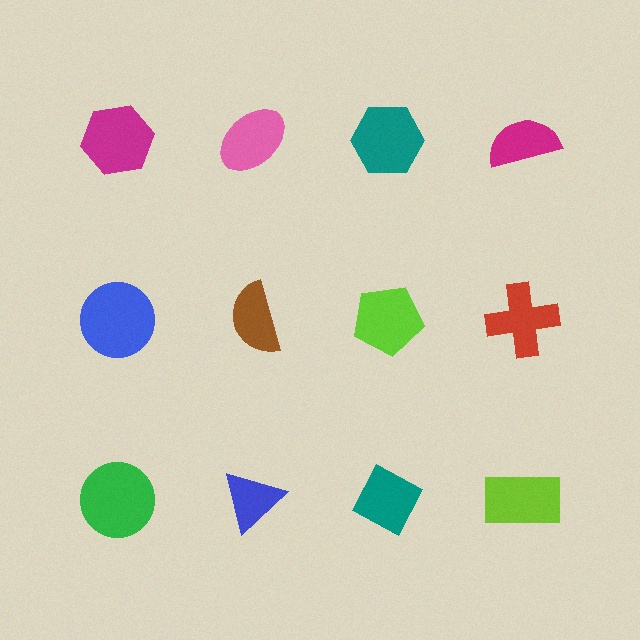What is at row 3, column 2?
A blue triangle.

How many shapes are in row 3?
4 shapes.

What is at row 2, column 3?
A lime pentagon.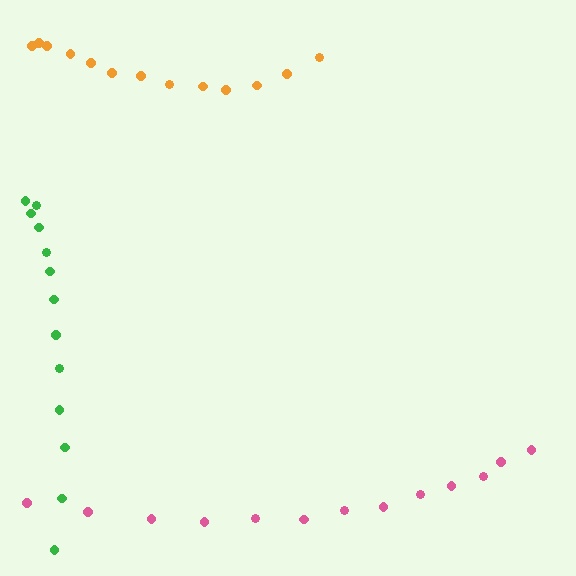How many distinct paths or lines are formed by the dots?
There are 3 distinct paths.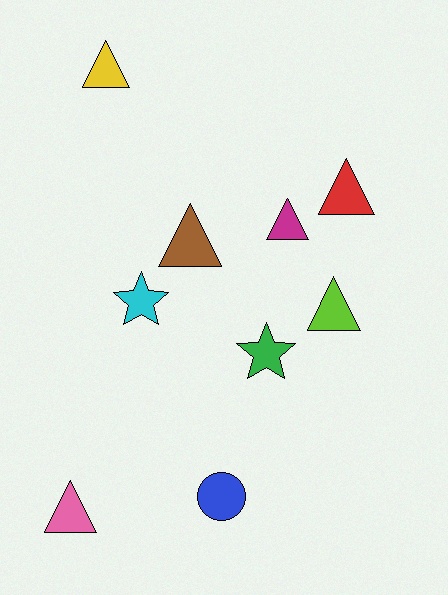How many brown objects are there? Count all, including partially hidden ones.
There is 1 brown object.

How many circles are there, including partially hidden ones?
There is 1 circle.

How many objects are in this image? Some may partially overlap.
There are 9 objects.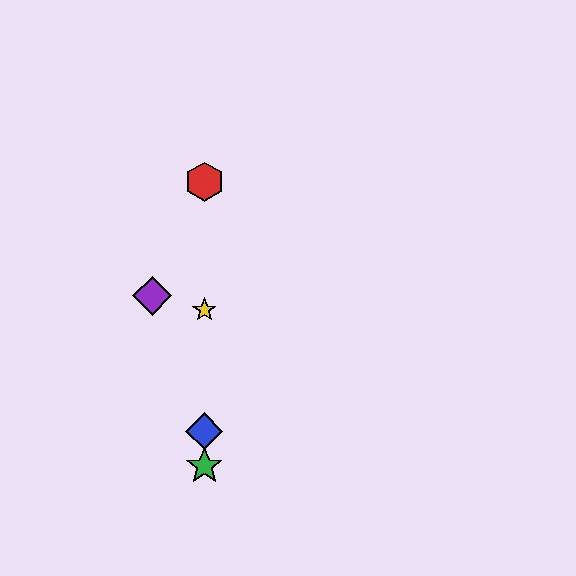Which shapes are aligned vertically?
The red hexagon, the blue diamond, the green star, the yellow star are aligned vertically.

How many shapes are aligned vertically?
4 shapes (the red hexagon, the blue diamond, the green star, the yellow star) are aligned vertically.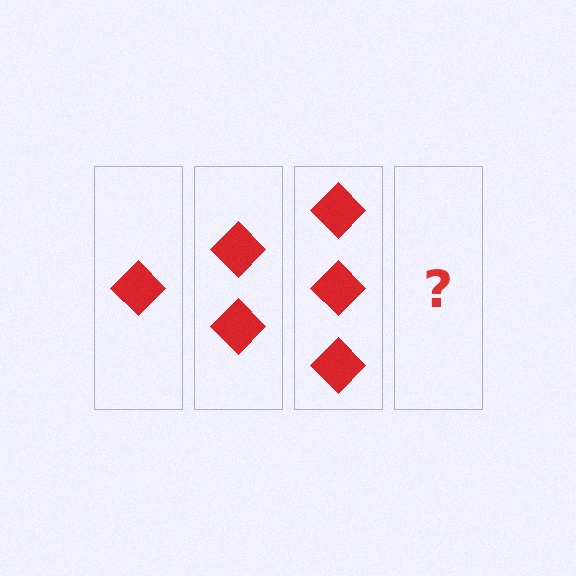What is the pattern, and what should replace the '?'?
The pattern is that each step adds one more diamond. The '?' should be 4 diamonds.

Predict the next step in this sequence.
The next step is 4 diamonds.